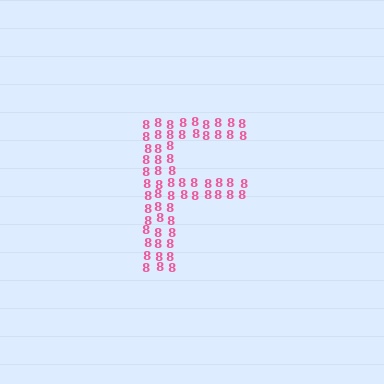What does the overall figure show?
The overall figure shows the letter F.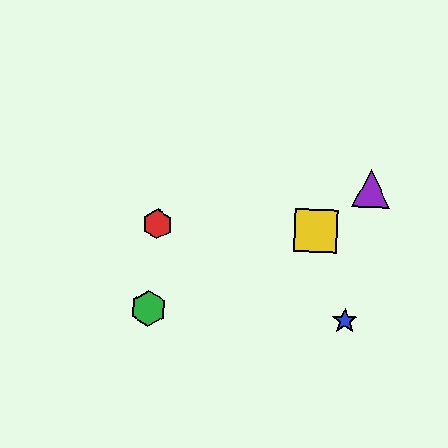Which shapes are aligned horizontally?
The red hexagon, the yellow square are aligned horizontally.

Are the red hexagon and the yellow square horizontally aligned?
Yes, both are at y≈224.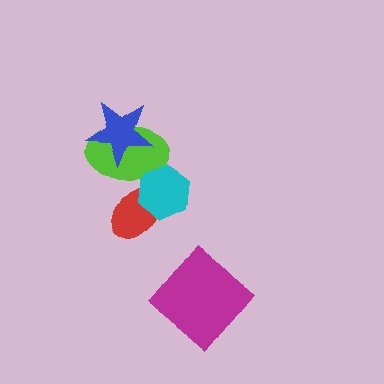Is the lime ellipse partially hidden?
Yes, it is partially covered by another shape.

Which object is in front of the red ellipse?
The cyan hexagon is in front of the red ellipse.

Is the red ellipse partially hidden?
Yes, it is partially covered by another shape.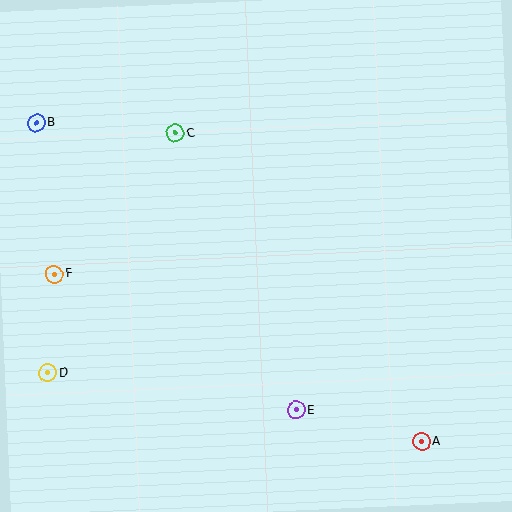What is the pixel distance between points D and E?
The distance between D and E is 251 pixels.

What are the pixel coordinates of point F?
Point F is at (54, 274).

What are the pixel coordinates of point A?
Point A is at (421, 442).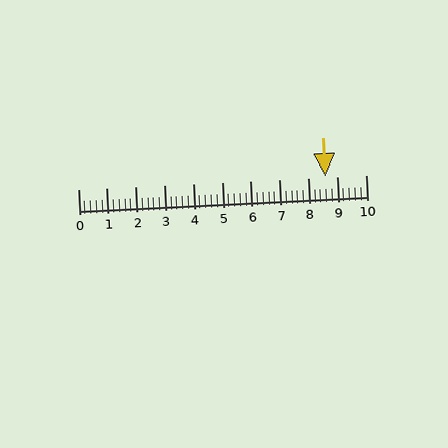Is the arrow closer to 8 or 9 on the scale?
The arrow is closer to 9.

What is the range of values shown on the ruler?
The ruler shows values from 0 to 10.